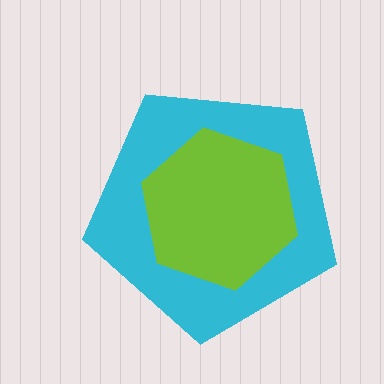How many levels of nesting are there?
2.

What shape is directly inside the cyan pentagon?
The lime hexagon.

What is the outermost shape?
The cyan pentagon.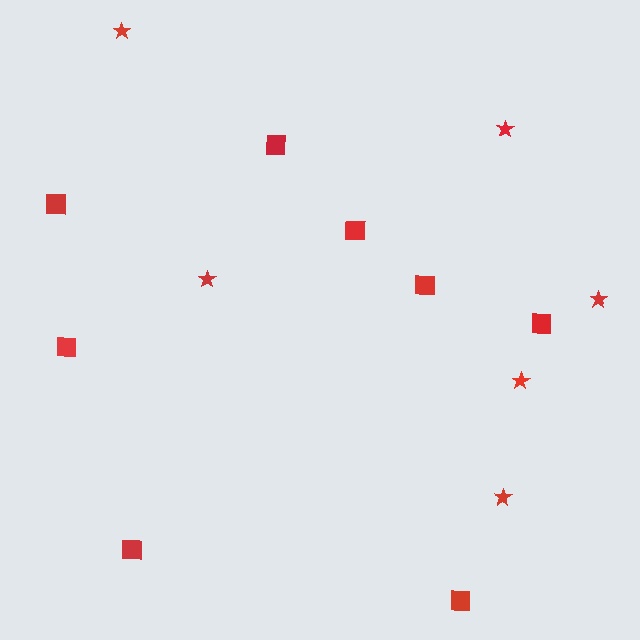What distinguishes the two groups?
There are 2 groups: one group of stars (6) and one group of squares (8).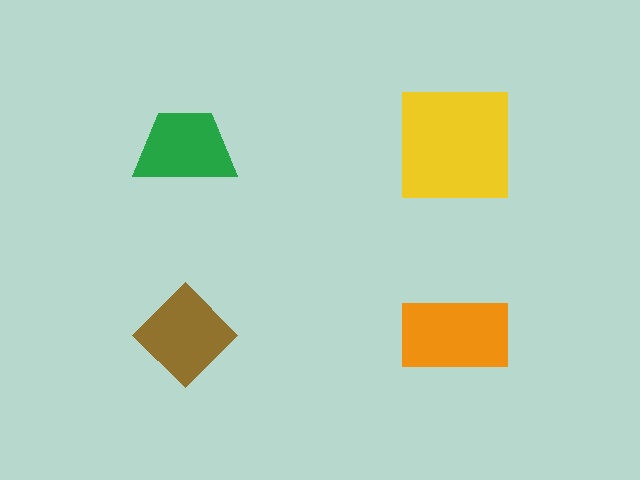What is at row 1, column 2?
A yellow square.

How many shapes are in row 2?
2 shapes.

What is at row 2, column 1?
A brown diamond.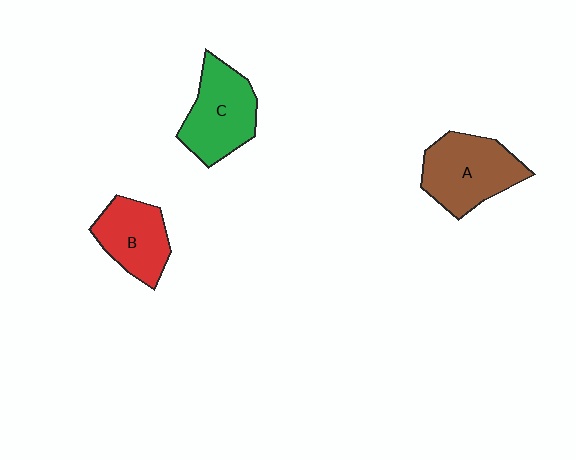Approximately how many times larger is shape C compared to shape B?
Approximately 1.2 times.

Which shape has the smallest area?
Shape B (red).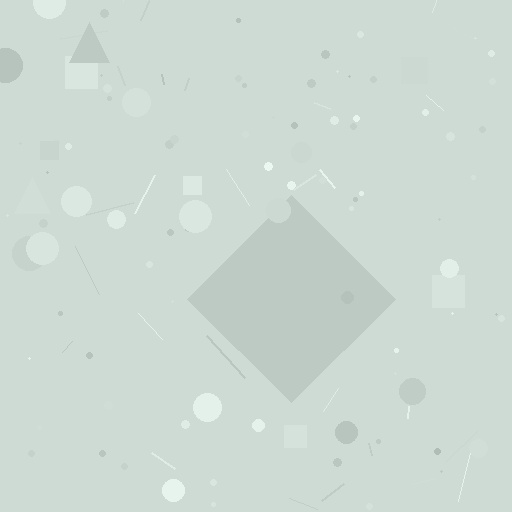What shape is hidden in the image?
A diamond is hidden in the image.